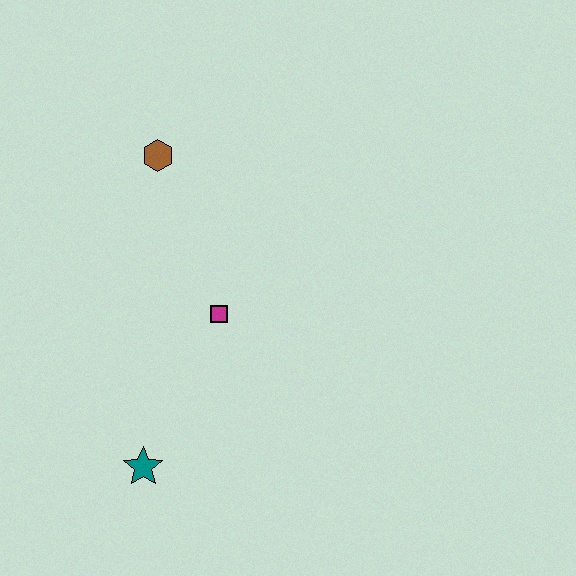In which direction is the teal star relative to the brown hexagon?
The teal star is below the brown hexagon.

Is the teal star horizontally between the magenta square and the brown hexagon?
No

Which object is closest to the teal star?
The magenta square is closest to the teal star.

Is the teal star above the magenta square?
No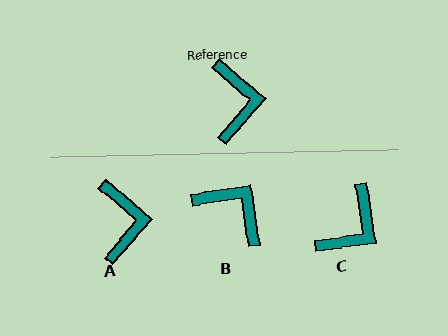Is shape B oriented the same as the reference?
No, it is off by about 49 degrees.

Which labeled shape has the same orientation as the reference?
A.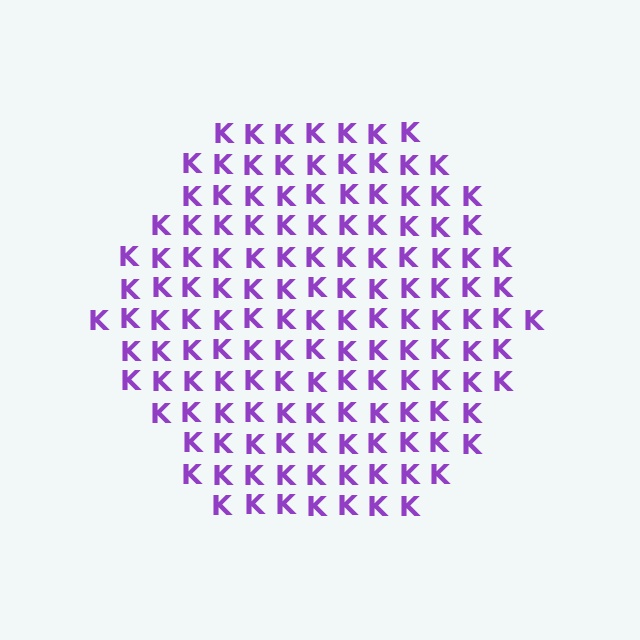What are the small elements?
The small elements are letter K's.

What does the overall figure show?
The overall figure shows a hexagon.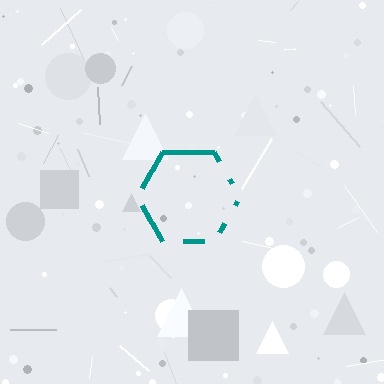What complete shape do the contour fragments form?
The contour fragments form a hexagon.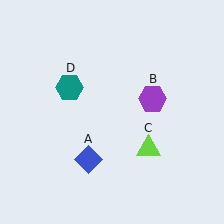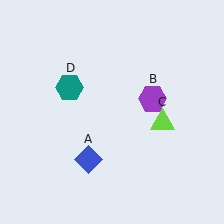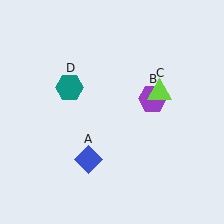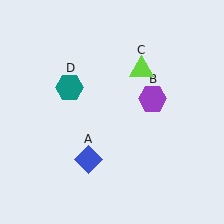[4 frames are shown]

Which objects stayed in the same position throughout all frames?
Blue diamond (object A) and purple hexagon (object B) and teal hexagon (object D) remained stationary.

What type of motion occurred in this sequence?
The lime triangle (object C) rotated counterclockwise around the center of the scene.